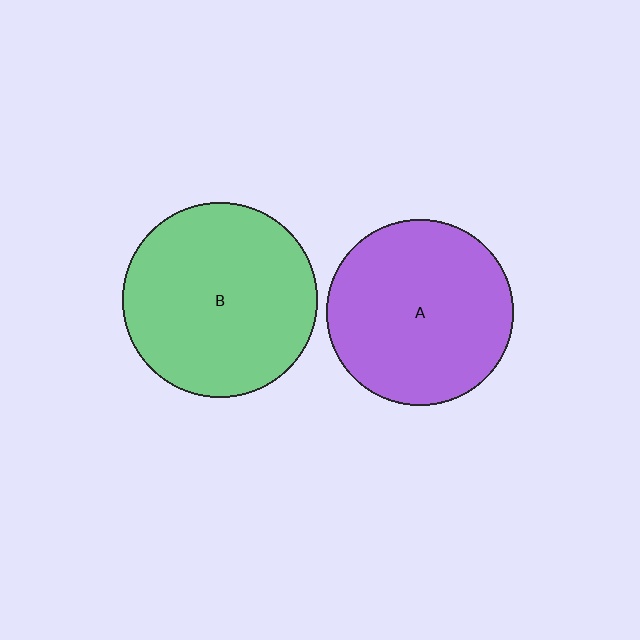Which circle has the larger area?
Circle B (green).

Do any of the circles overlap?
No, none of the circles overlap.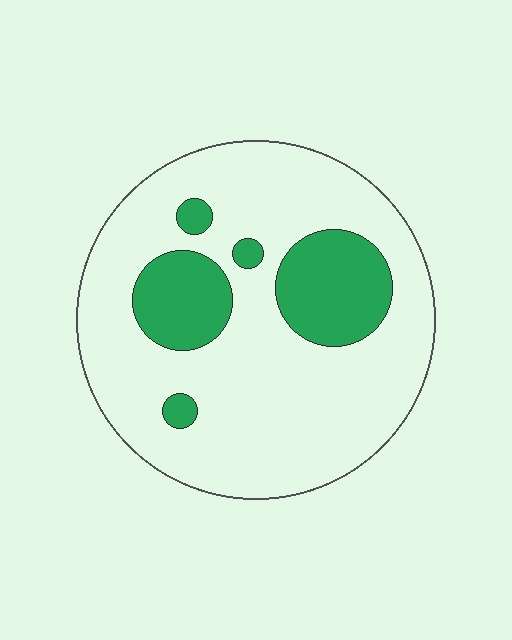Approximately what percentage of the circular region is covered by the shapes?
Approximately 20%.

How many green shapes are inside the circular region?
5.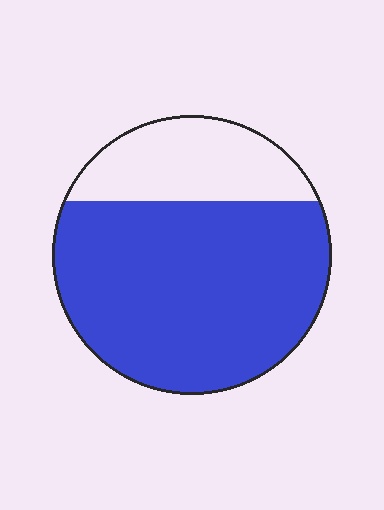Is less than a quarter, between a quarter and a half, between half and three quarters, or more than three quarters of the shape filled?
Between half and three quarters.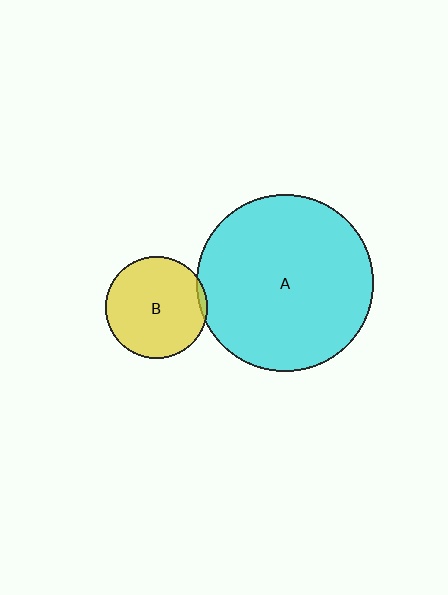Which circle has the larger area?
Circle A (cyan).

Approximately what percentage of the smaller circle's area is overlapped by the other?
Approximately 5%.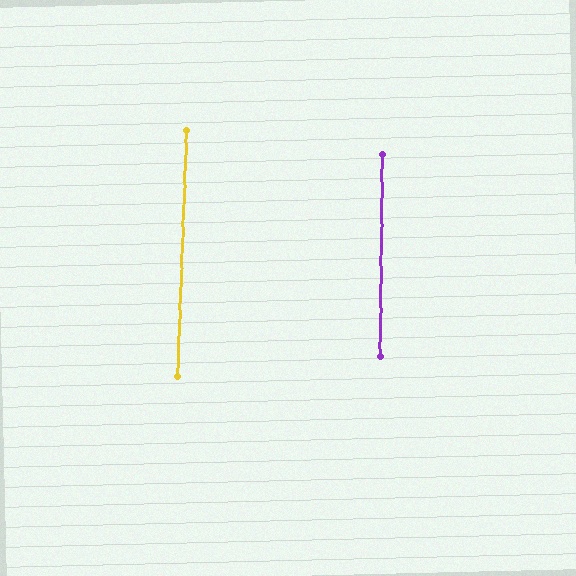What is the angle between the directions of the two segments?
Approximately 2 degrees.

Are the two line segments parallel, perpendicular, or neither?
Parallel — their directions differ by only 1.5°.